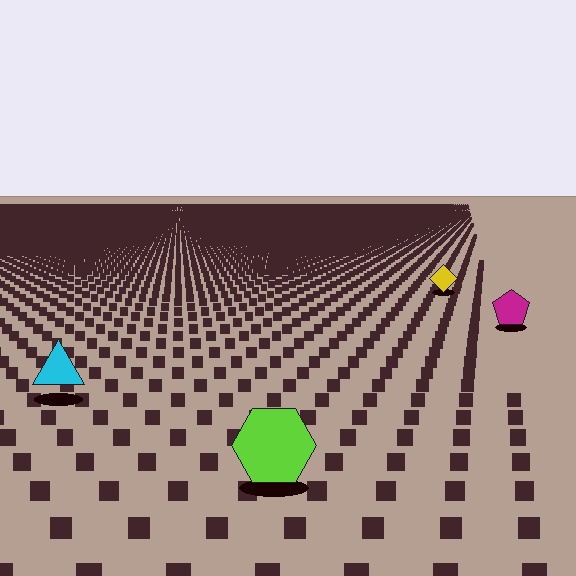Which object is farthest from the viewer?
The yellow diamond is farthest from the viewer. It appears smaller and the ground texture around it is denser.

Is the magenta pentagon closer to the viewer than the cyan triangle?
No. The cyan triangle is closer — you can tell from the texture gradient: the ground texture is coarser near it.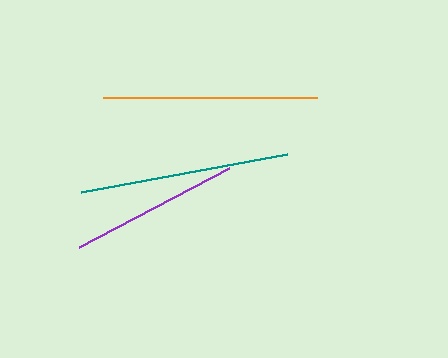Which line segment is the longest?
The orange line is the longest at approximately 214 pixels.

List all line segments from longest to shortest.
From longest to shortest: orange, teal, purple.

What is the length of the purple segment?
The purple segment is approximately 169 pixels long.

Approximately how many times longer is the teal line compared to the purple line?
The teal line is approximately 1.2 times the length of the purple line.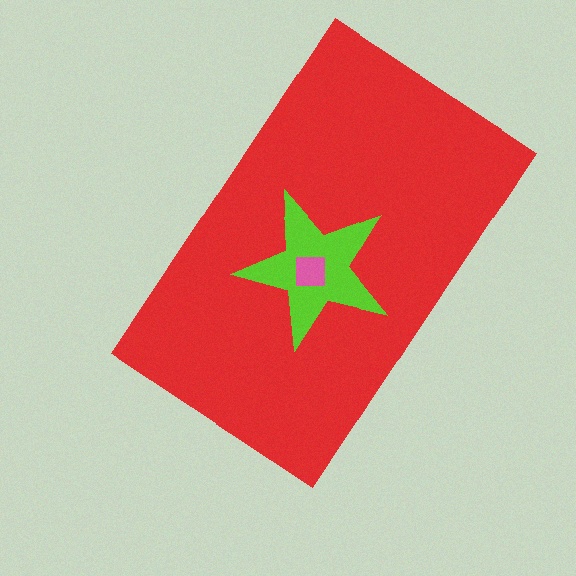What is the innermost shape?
The pink square.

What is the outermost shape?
The red rectangle.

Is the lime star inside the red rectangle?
Yes.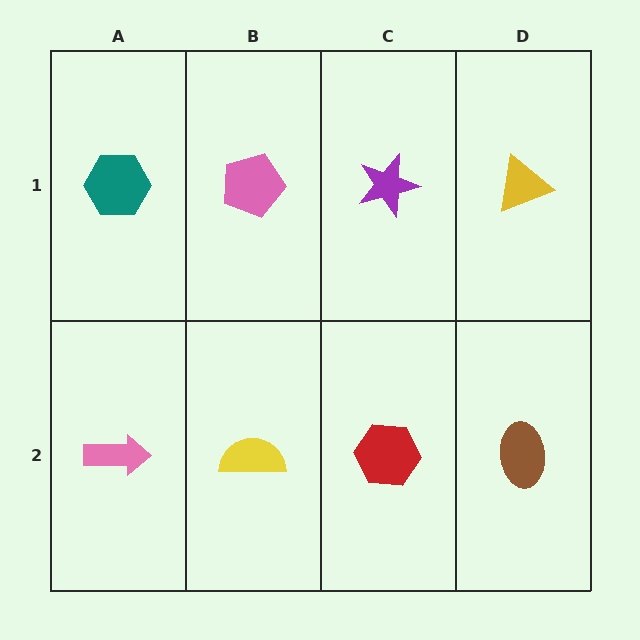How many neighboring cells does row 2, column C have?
3.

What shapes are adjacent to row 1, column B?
A yellow semicircle (row 2, column B), a teal hexagon (row 1, column A), a purple star (row 1, column C).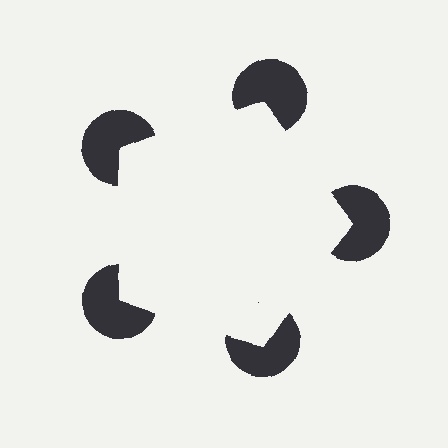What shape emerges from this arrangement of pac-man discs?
An illusory pentagon — its edges are inferred from the aligned wedge cuts in the pac-man discs, not physically drawn.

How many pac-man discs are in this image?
There are 5 — one at each vertex of the illusory pentagon.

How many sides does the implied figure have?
5 sides.